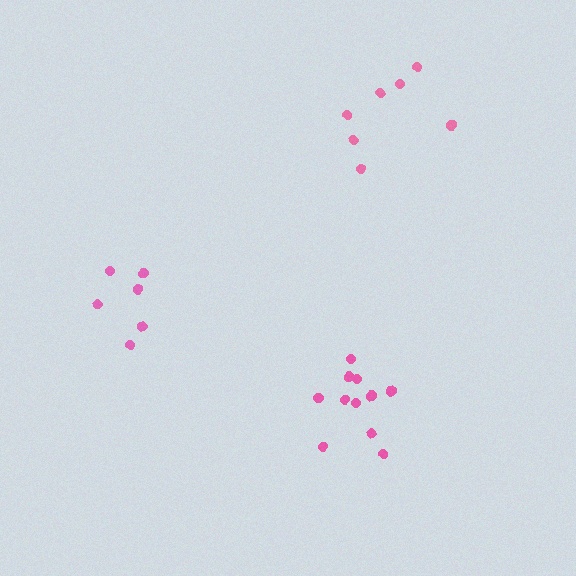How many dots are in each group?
Group 1: 7 dots, Group 2: 6 dots, Group 3: 11 dots (24 total).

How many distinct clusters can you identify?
There are 3 distinct clusters.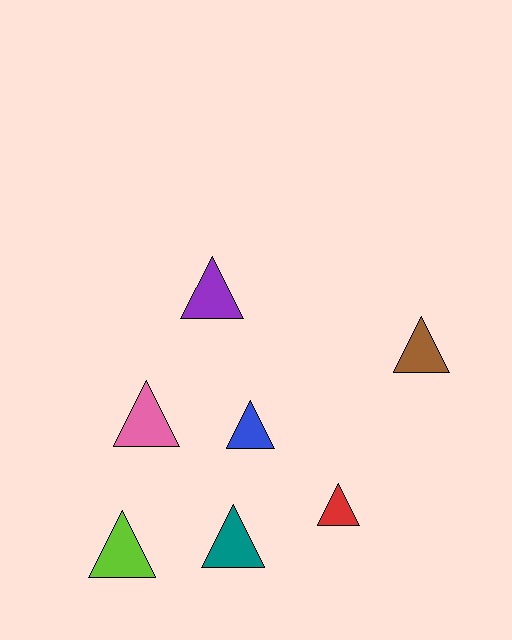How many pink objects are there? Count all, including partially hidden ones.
There is 1 pink object.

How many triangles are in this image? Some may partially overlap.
There are 7 triangles.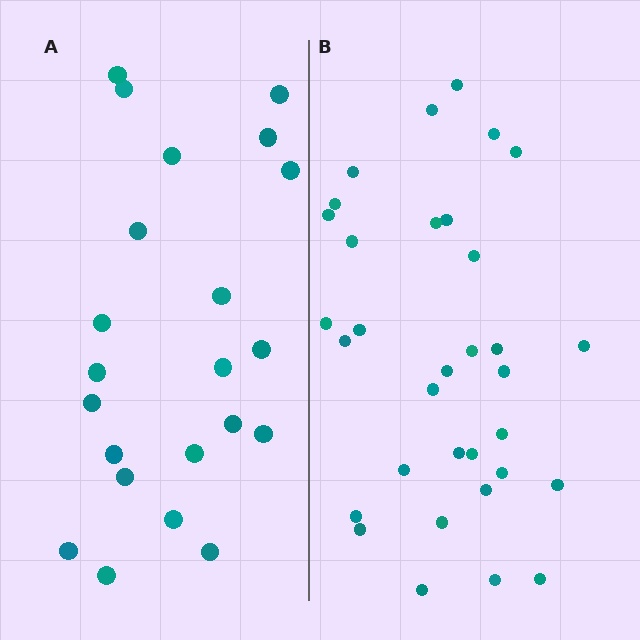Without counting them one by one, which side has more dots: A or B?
Region B (the right region) has more dots.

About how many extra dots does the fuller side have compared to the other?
Region B has roughly 12 or so more dots than region A.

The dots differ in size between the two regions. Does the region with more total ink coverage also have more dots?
No. Region A has more total ink coverage because its dots are larger, but region B actually contains more individual dots. Total area can be misleading — the number of items is what matters here.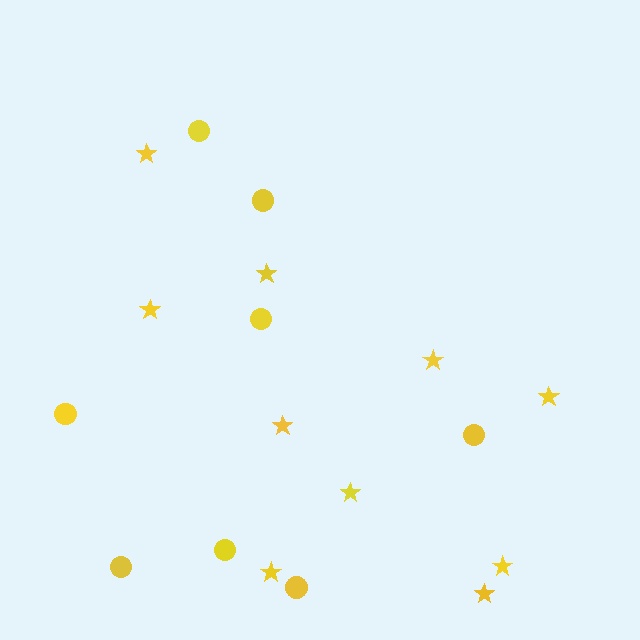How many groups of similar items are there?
There are 2 groups: one group of circles (8) and one group of stars (10).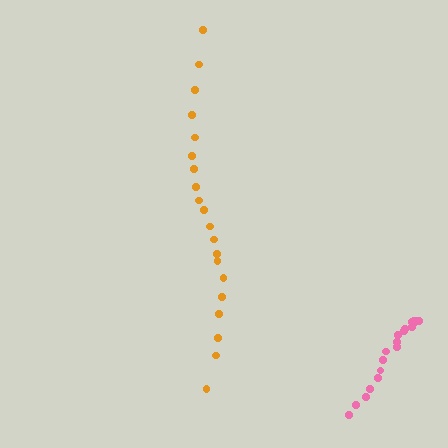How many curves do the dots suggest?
There are 2 distinct paths.